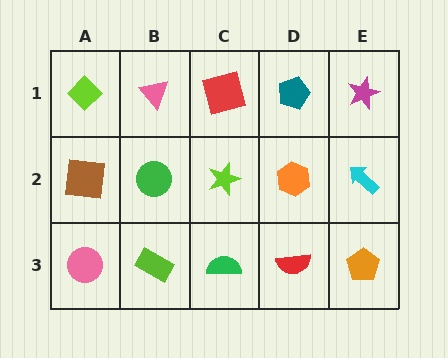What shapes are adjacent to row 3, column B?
A green circle (row 2, column B), a pink circle (row 3, column A), a green semicircle (row 3, column C).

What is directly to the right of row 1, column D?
A magenta star.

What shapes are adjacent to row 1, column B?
A green circle (row 2, column B), a lime diamond (row 1, column A), a red square (row 1, column C).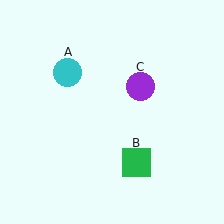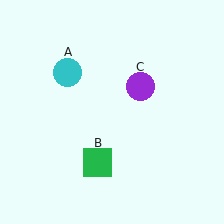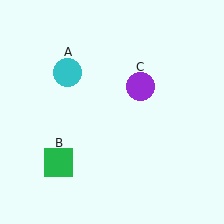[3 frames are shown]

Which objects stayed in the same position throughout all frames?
Cyan circle (object A) and purple circle (object C) remained stationary.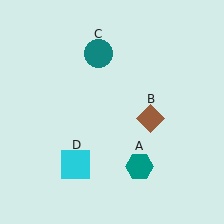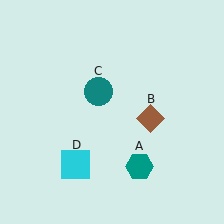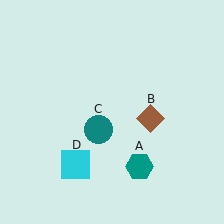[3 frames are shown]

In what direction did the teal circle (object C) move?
The teal circle (object C) moved down.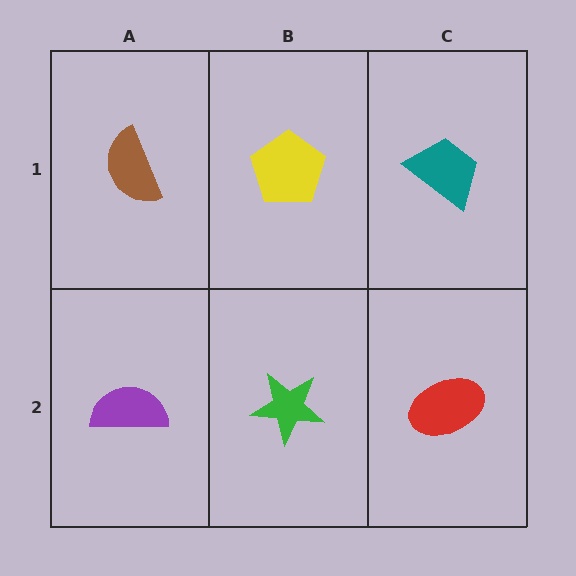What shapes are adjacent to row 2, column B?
A yellow pentagon (row 1, column B), a purple semicircle (row 2, column A), a red ellipse (row 2, column C).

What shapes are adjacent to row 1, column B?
A green star (row 2, column B), a brown semicircle (row 1, column A), a teal trapezoid (row 1, column C).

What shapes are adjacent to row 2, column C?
A teal trapezoid (row 1, column C), a green star (row 2, column B).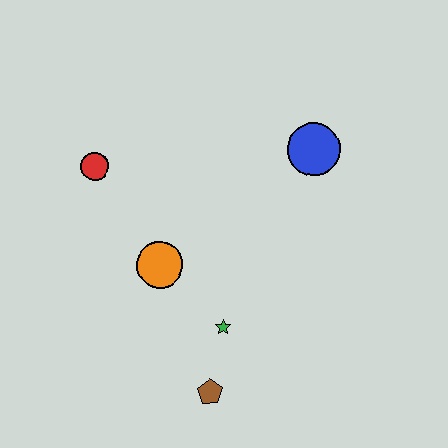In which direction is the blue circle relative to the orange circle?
The blue circle is to the right of the orange circle.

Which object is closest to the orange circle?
The green star is closest to the orange circle.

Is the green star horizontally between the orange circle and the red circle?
No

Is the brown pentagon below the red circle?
Yes